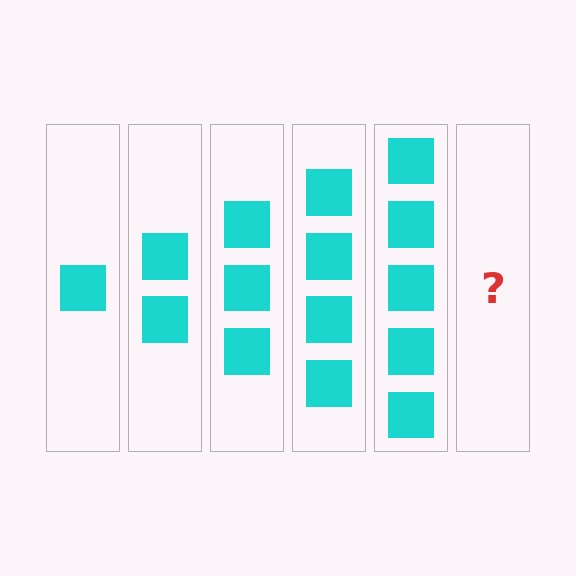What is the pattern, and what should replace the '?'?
The pattern is that each step adds one more square. The '?' should be 6 squares.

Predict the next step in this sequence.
The next step is 6 squares.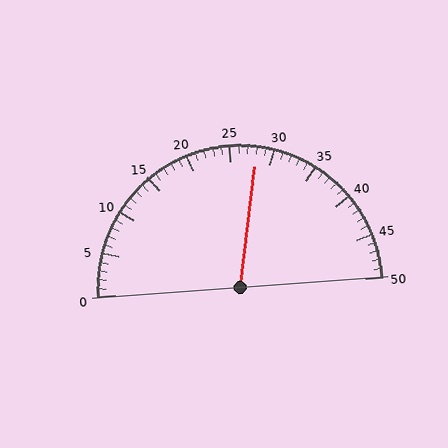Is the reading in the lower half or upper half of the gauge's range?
The reading is in the upper half of the range (0 to 50).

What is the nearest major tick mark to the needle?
The nearest major tick mark is 30.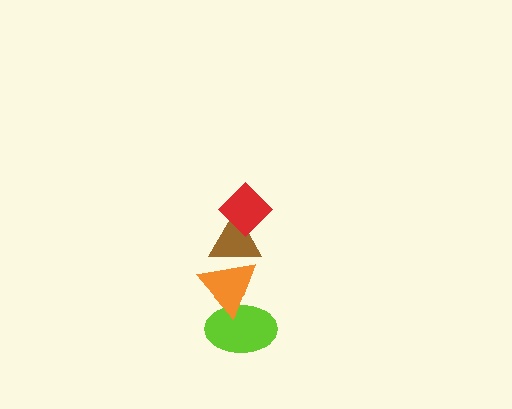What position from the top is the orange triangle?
The orange triangle is 3rd from the top.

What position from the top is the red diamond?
The red diamond is 1st from the top.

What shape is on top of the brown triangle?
The red diamond is on top of the brown triangle.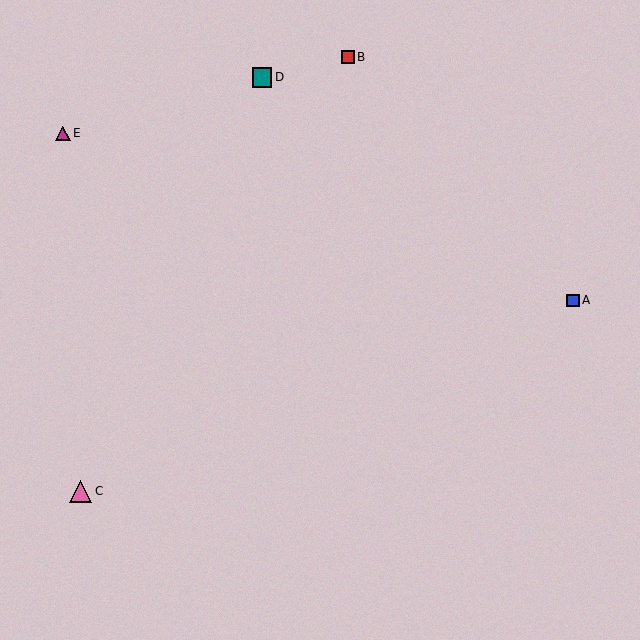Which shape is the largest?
The pink triangle (labeled C) is the largest.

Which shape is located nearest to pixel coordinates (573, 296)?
The blue square (labeled A) at (573, 300) is nearest to that location.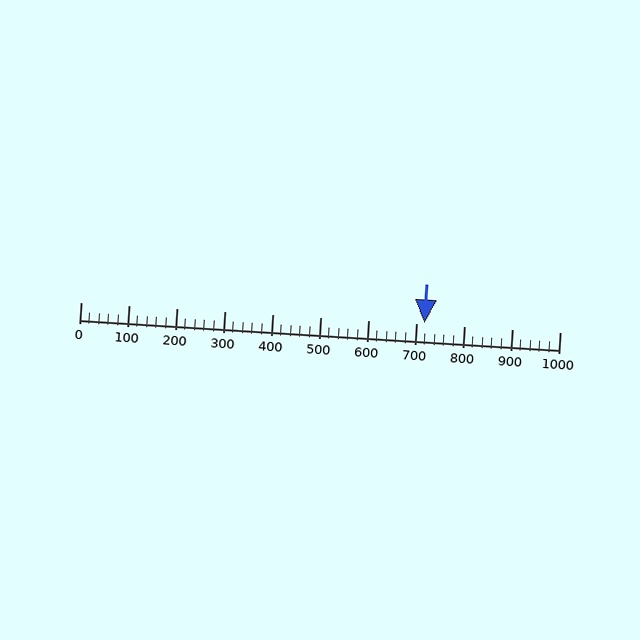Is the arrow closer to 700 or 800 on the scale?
The arrow is closer to 700.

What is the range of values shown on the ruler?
The ruler shows values from 0 to 1000.